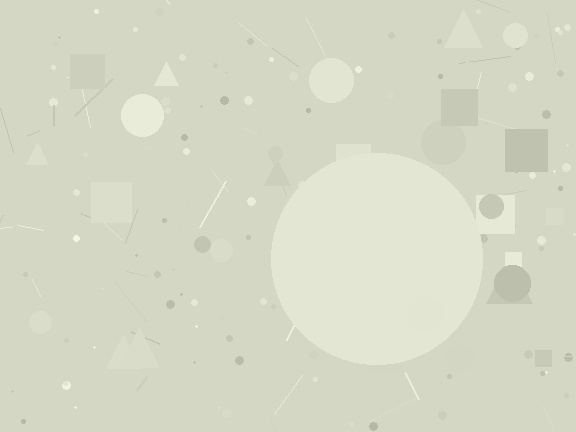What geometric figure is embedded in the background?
A circle is embedded in the background.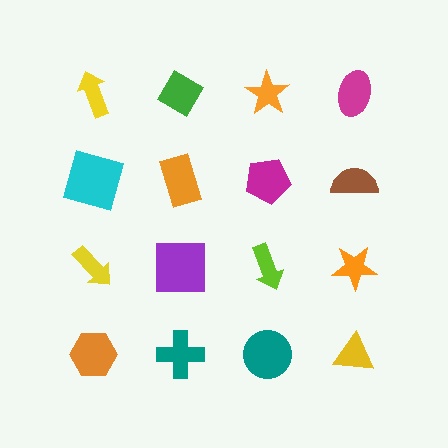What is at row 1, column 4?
A magenta ellipse.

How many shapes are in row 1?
4 shapes.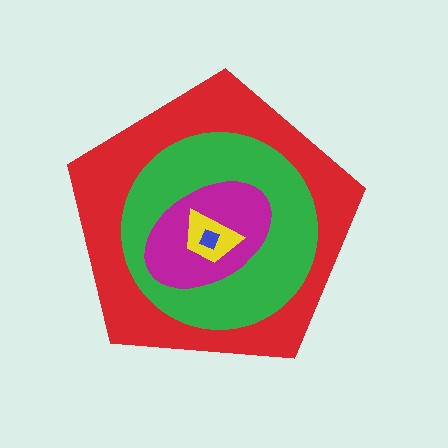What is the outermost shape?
The red pentagon.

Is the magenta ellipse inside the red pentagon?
Yes.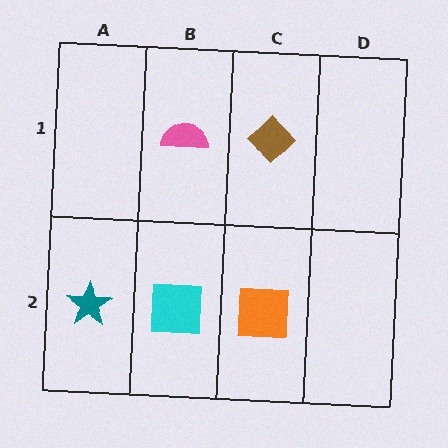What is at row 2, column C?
An orange square.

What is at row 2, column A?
A teal star.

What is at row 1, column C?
A brown diamond.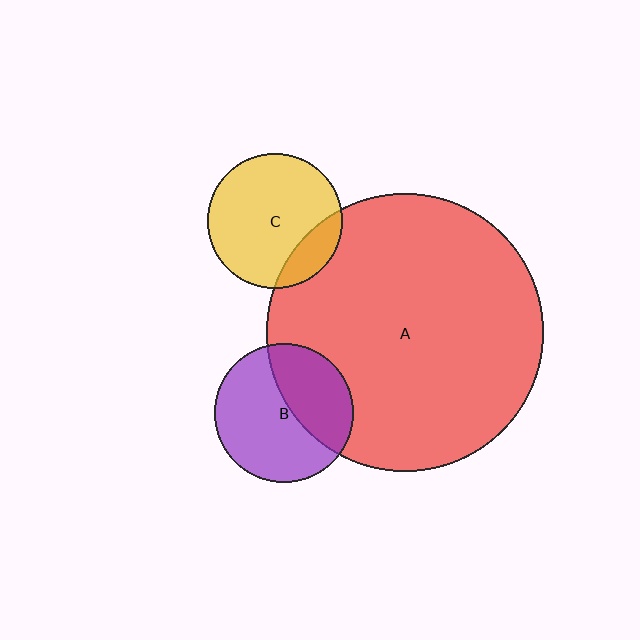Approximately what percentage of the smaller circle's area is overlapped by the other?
Approximately 40%.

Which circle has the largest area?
Circle A (red).